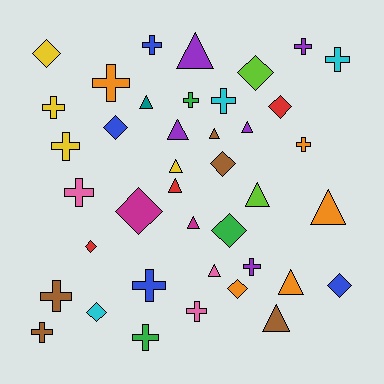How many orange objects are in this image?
There are 5 orange objects.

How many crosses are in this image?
There are 16 crosses.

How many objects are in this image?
There are 40 objects.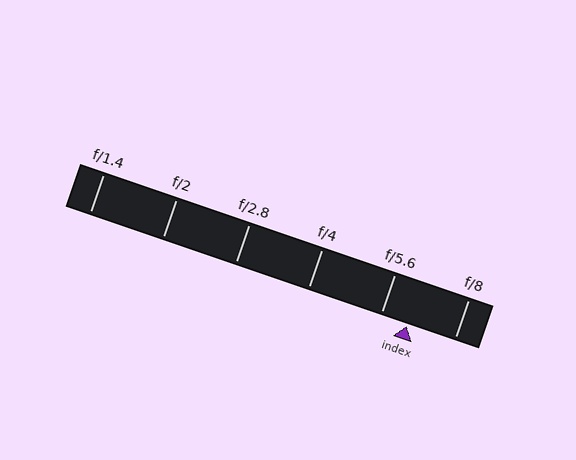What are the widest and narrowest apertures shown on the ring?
The widest aperture shown is f/1.4 and the narrowest is f/8.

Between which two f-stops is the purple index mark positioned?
The index mark is between f/5.6 and f/8.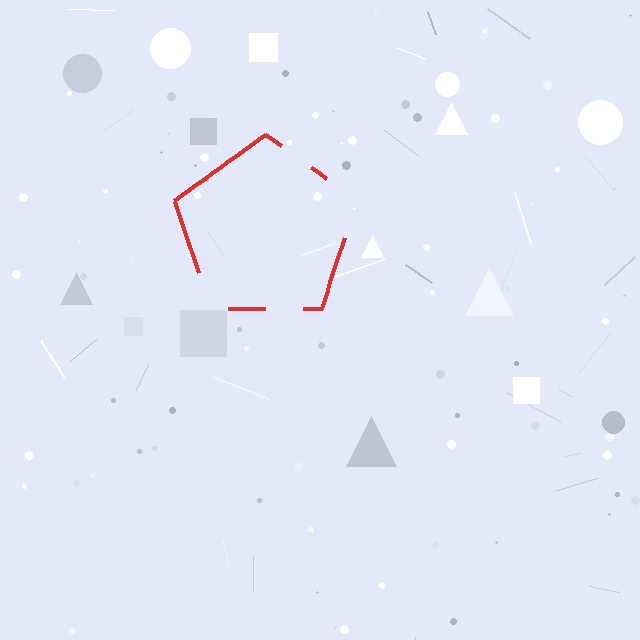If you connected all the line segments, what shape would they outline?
They would outline a pentagon.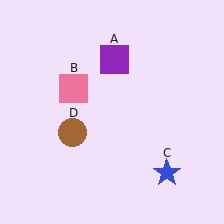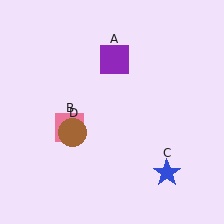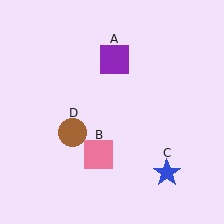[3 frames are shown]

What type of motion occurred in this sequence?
The pink square (object B) rotated counterclockwise around the center of the scene.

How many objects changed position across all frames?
1 object changed position: pink square (object B).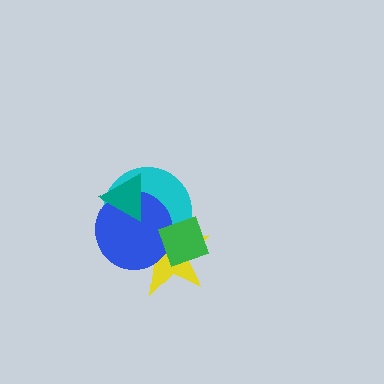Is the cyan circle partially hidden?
Yes, it is partially covered by another shape.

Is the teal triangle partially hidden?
No, no other shape covers it.